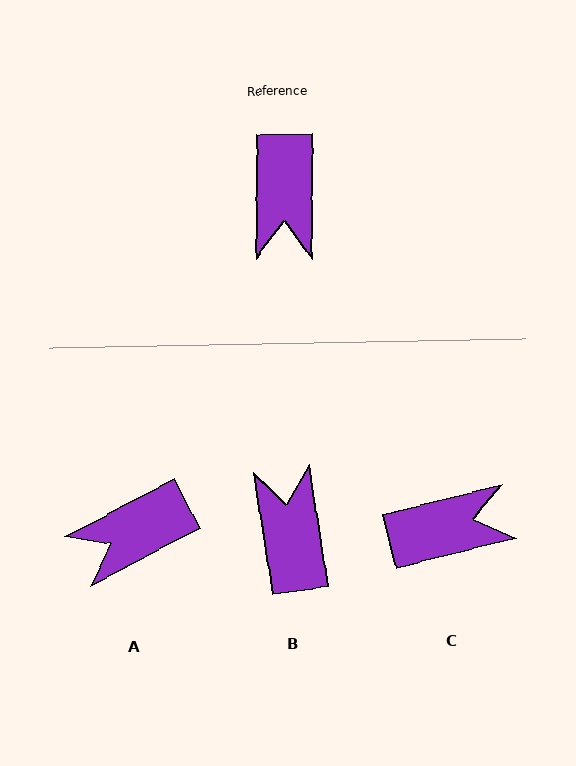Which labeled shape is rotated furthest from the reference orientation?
B, about 171 degrees away.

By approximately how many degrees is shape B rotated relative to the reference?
Approximately 171 degrees clockwise.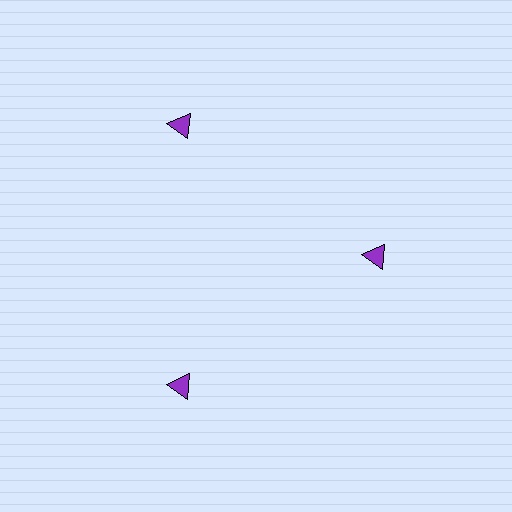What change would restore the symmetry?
The symmetry would be restored by moving it outward, back onto the ring so that all 3 triangles sit at equal angles and equal distance from the center.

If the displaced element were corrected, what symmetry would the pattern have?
It would have 3-fold rotational symmetry — the pattern would map onto itself every 120 degrees.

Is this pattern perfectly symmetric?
No. The 3 purple triangles are arranged in a ring, but one element near the 3 o'clock position is pulled inward toward the center, breaking the 3-fold rotational symmetry.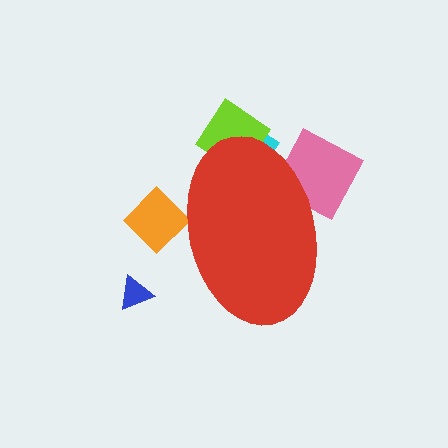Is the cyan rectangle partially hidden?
Yes, the cyan rectangle is partially hidden behind the red ellipse.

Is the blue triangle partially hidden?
No, the blue triangle is fully visible.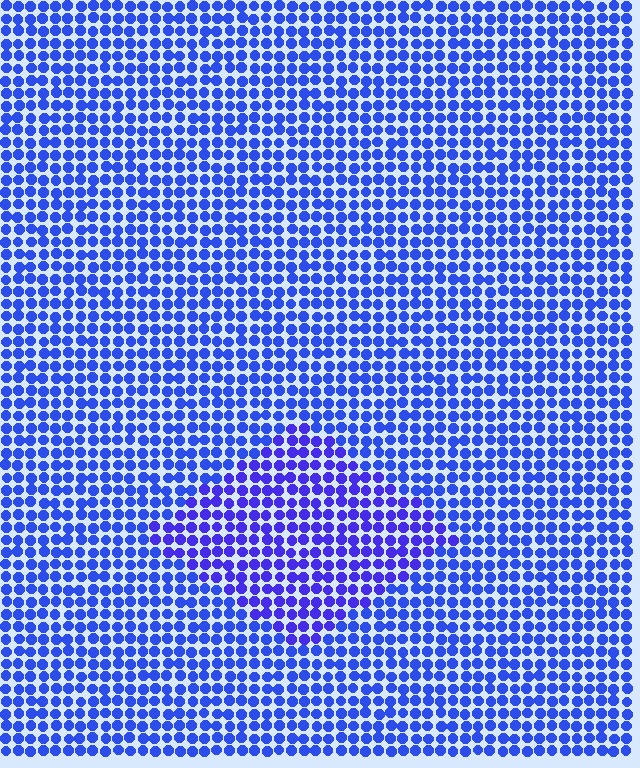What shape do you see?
I see a diamond.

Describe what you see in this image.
The image is filled with small blue elements in a uniform arrangement. A diamond-shaped region is visible where the elements are tinted to a slightly different hue, forming a subtle color boundary.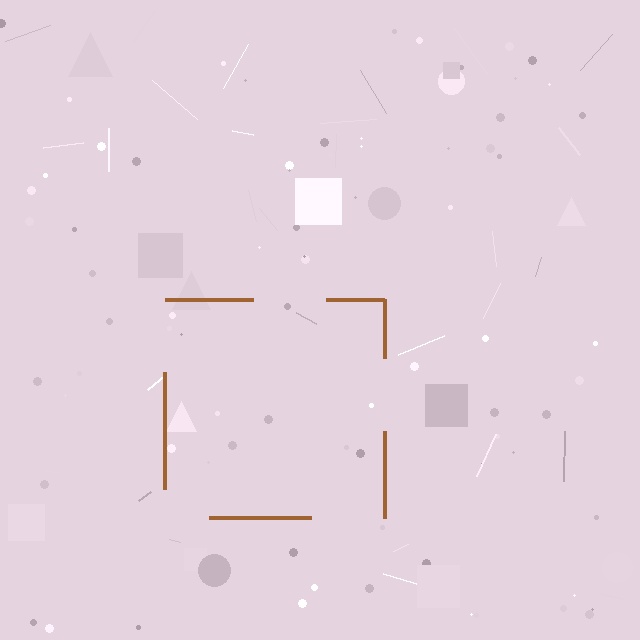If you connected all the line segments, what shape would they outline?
They would outline a square.